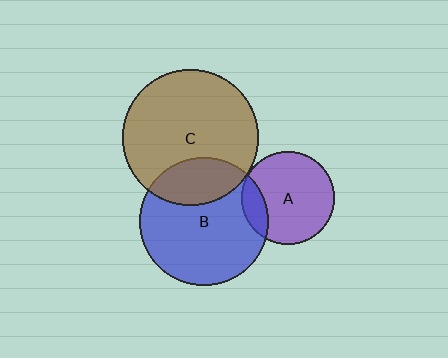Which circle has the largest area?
Circle C (brown).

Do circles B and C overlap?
Yes.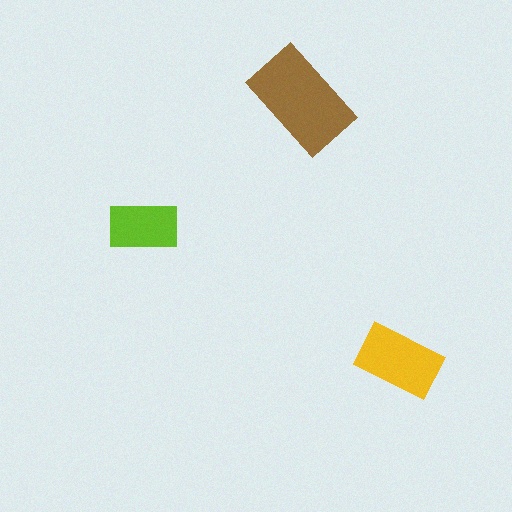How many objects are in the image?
There are 3 objects in the image.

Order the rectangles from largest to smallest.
the brown one, the yellow one, the lime one.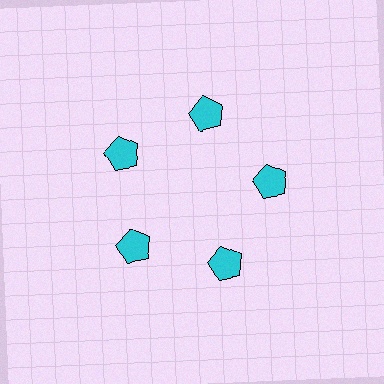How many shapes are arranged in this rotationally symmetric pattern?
There are 5 shapes, arranged in 5 groups of 1.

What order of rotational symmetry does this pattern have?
This pattern has 5-fold rotational symmetry.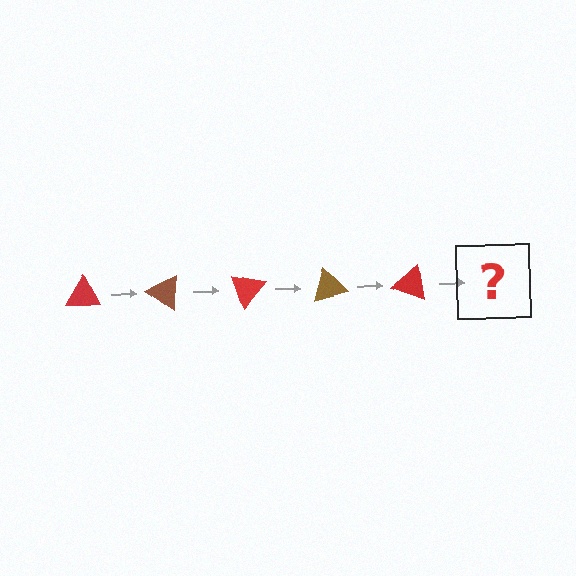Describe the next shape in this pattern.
It should be a brown triangle, rotated 175 degrees from the start.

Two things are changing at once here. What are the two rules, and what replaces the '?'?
The two rules are that it rotates 35 degrees each step and the color cycles through red and brown. The '?' should be a brown triangle, rotated 175 degrees from the start.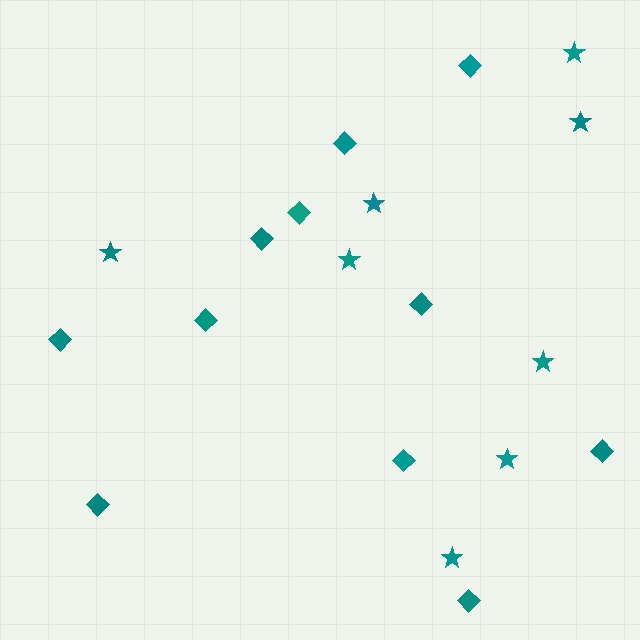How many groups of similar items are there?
There are 2 groups: one group of stars (8) and one group of diamonds (11).